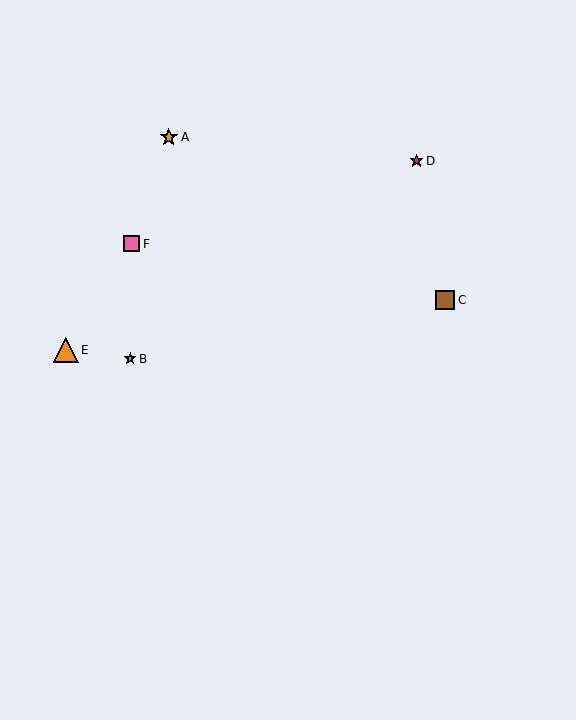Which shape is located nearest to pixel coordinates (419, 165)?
The red star (labeled D) at (416, 161) is nearest to that location.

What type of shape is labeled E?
Shape E is an orange triangle.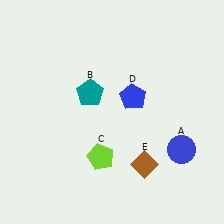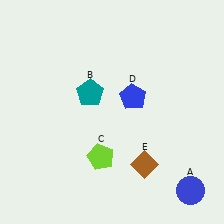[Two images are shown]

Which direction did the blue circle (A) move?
The blue circle (A) moved down.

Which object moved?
The blue circle (A) moved down.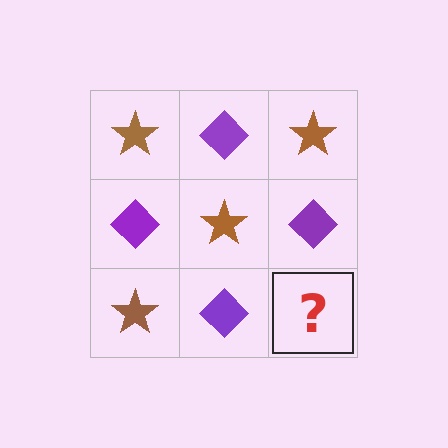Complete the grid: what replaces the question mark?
The question mark should be replaced with a brown star.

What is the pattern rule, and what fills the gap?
The rule is that it alternates brown star and purple diamond in a checkerboard pattern. The gap should be filled with a brown star.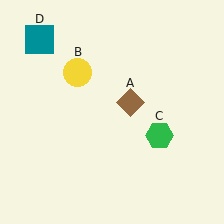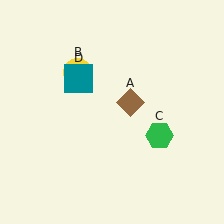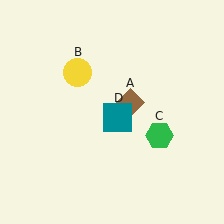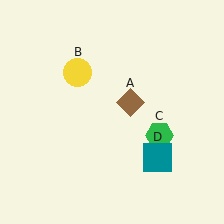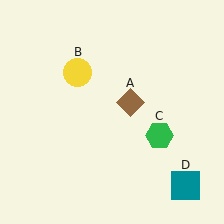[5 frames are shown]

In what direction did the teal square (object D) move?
The teal square (object D) moved down and to the right.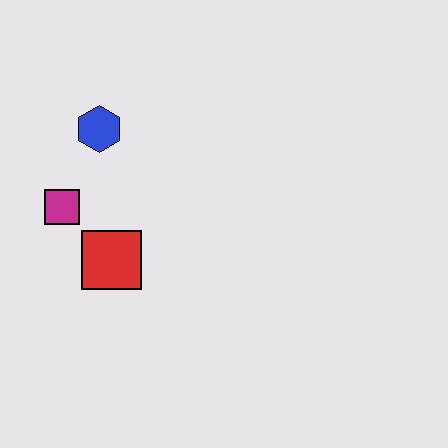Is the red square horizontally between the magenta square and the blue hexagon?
No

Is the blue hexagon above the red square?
Yes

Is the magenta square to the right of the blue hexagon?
No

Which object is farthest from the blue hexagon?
The red square is farthest from the blue hexagon.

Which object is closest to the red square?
The magenta square is closest to the red square.